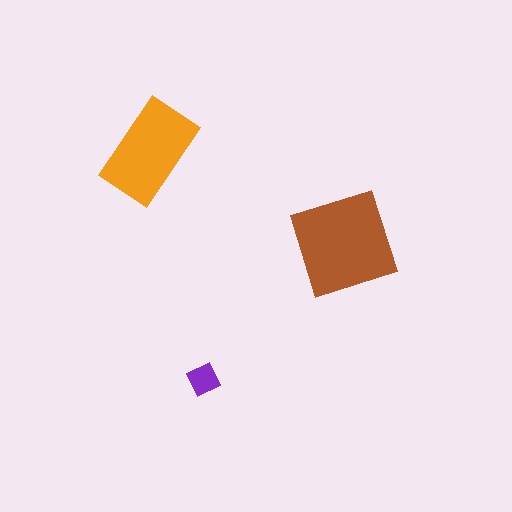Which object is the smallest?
The purple diamond.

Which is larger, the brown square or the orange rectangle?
The brown square.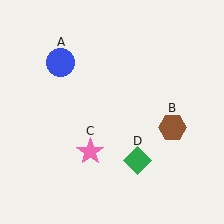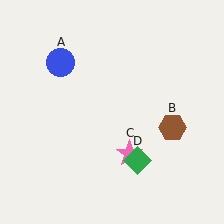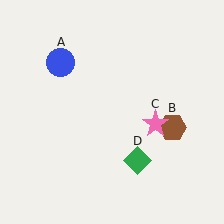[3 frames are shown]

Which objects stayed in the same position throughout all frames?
Blue circle (object A) and brown hexagon (object B) and green diamond (object D) remained stationary.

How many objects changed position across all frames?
1 object changed position: pink star (object C).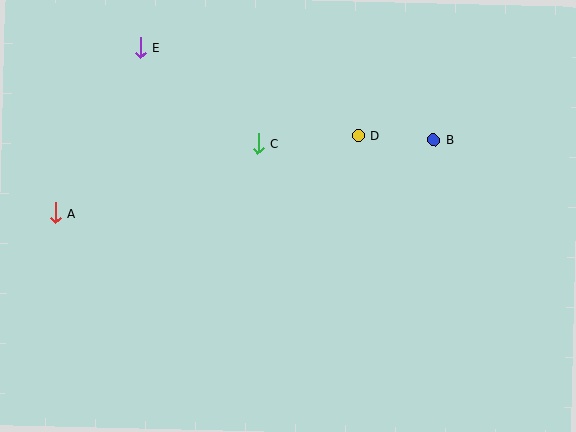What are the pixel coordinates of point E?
Point E is at (140, 48).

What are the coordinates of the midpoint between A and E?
The midpoint between A and E is at (98, 130).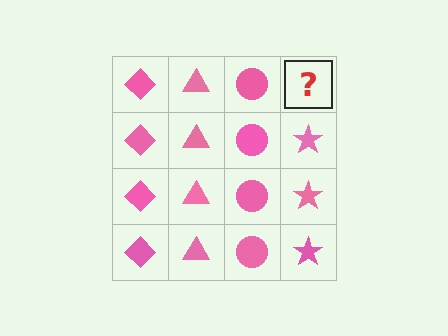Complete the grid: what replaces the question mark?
The question mark should be replaced with a pink star.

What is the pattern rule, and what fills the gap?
The rule is that each column has a consistent shape. The gap should be filled with a pink star.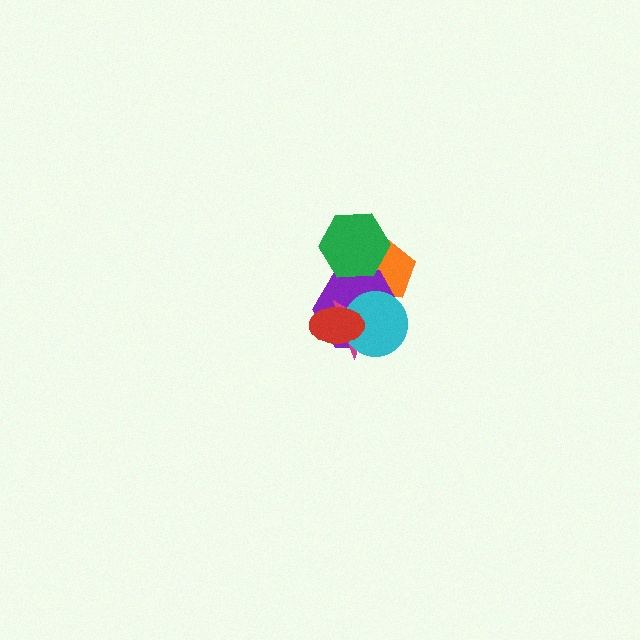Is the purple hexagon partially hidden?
Yes, it is partially covered by another shape.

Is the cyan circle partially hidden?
Yes, it is partially covered by another shape.